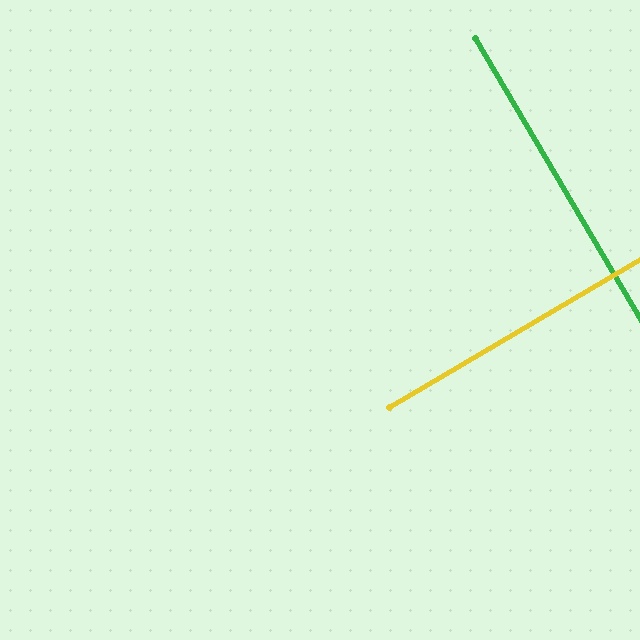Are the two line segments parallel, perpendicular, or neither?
Perpendicular — they meet at approximately 90°.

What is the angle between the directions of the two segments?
Approximately 90 degrees.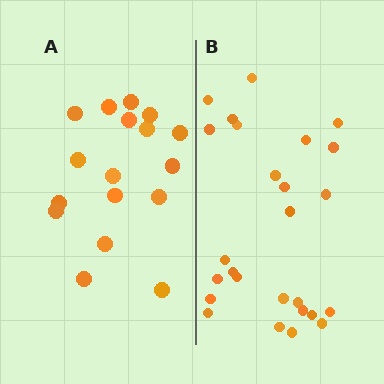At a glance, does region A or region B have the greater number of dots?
Region B (the right region) has more dots.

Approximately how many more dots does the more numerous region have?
Region B has roughly 8 or so more dots than region A.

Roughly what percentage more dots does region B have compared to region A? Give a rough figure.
About 55% more.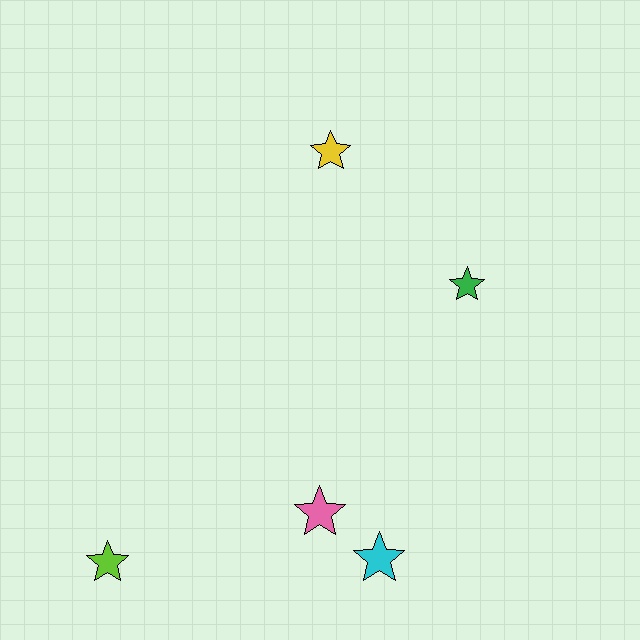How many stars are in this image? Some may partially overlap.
There are 5 stars.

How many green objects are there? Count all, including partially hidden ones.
There is 1 green object.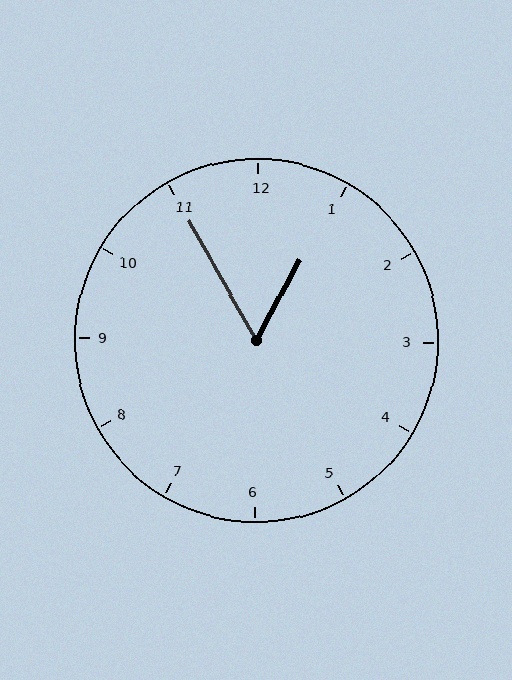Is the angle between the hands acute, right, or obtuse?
It is acute.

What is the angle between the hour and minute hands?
Approximately 58 degrees.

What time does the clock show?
12:55.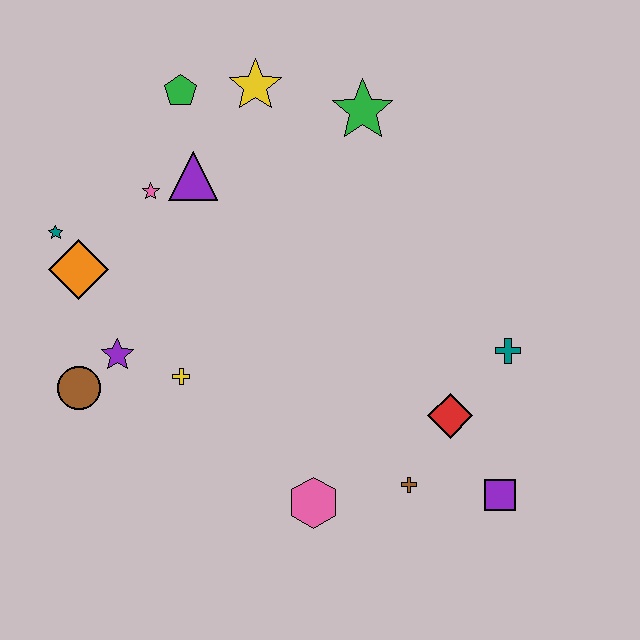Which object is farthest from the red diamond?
The teal star is farthest from the red diamond.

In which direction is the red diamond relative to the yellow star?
The red diamond is below the yellow star.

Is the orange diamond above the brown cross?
Yes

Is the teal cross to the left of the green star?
No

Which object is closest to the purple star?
The brown circle is closest to the purple star.